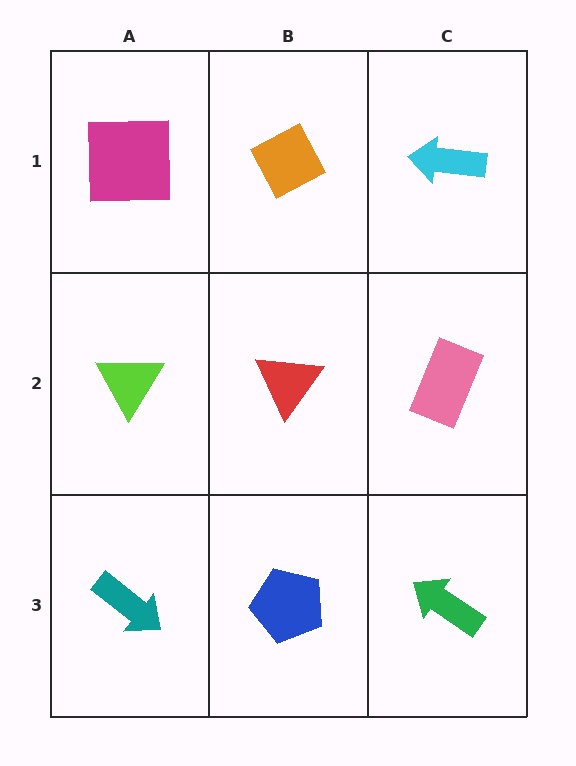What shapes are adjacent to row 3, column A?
A lime triangle (row 2, column A), a blue pentagon (row 3, column B).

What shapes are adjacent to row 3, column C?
A pink rectangle (row 2, column C), a blue pentagon (row 3, column B).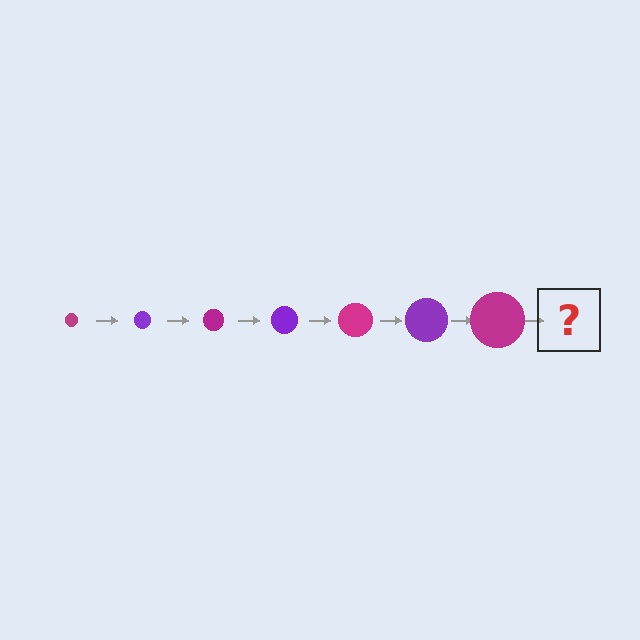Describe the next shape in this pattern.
It should be a purple circle, larger than the previous one.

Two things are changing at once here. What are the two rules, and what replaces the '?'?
The two rules are that the circle grows larger each step and the color cycles through magenta and purple. The '?' should be a purple circle, larger than the previous one.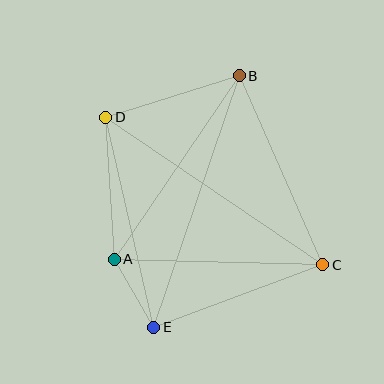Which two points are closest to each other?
Points A and E are closest to each other.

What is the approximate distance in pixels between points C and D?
The distance between C and D is approximately 262 pixels.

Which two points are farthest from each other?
Points B and E are farthest from each other.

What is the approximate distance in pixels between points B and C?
The distance between B and C is approximately 207 pixels.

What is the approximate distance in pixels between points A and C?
The distance between A and C is approximately 209 pixels.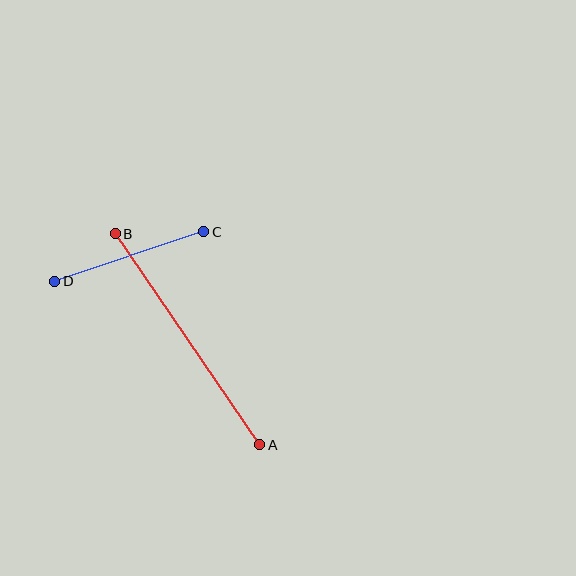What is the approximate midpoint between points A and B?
The midpoint is at approximately (187, 339) pixels.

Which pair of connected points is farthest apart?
Points A and B are farthest apart.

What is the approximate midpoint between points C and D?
The midpoint is at approximately (129, 256) pixels.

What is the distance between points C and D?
The distance is approximately 157 pixels.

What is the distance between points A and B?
The distance is approximately 255 pixels.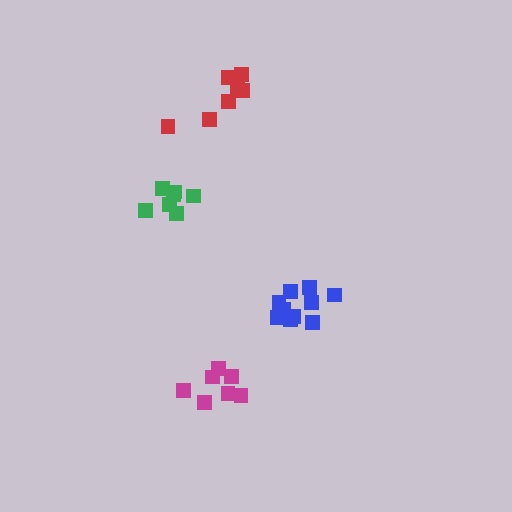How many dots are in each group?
Group 1: 7 dots, Group 2: 7 dots, Group 3: 10 dots, Group 4: 7 dots (31 total).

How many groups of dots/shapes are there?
There are 4 groups.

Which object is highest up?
The red cluster is topmost.